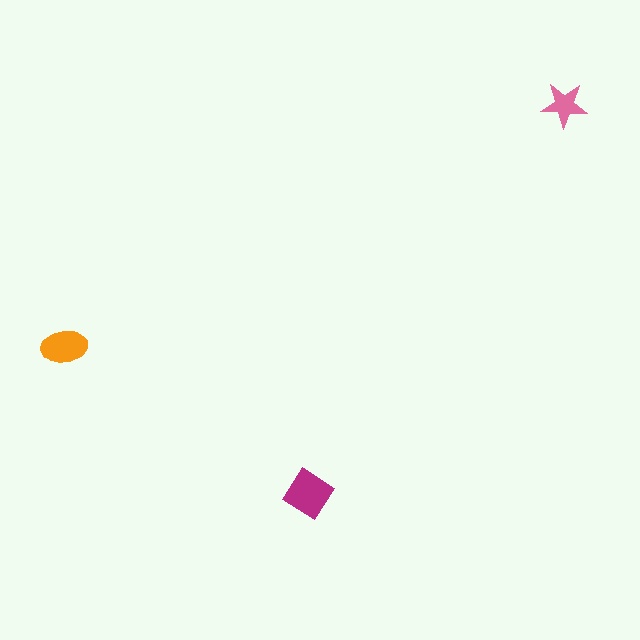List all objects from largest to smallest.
The magenta diamond, the orange ellipse, the pink star.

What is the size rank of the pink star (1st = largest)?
3rd.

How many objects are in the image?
There are 3 objects in the image.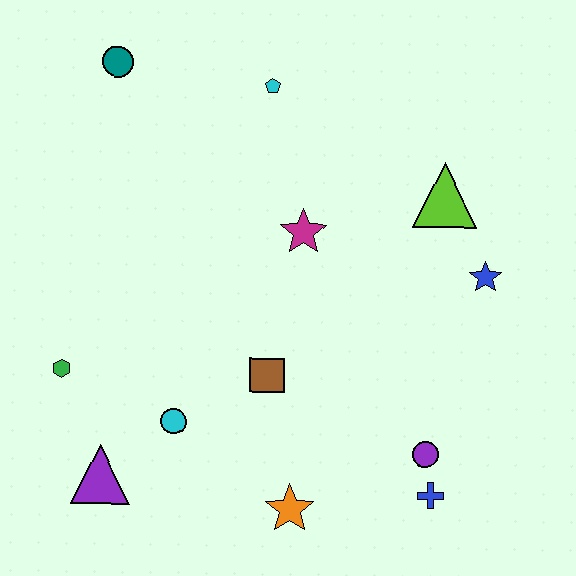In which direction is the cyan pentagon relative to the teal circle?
The cyan pentagon is to the right of the teal circle.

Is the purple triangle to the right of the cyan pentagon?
No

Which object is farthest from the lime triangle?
The purple triangle is farthest from the lime triangle.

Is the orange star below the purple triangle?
Yes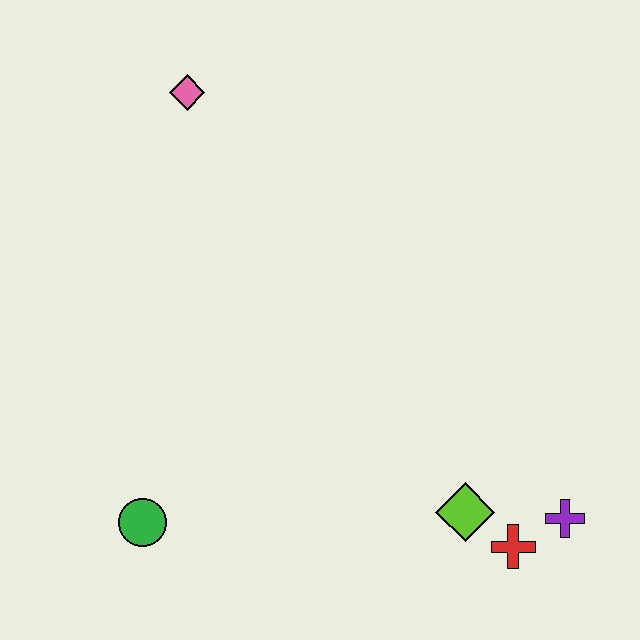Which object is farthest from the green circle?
The pink diamond is farthest from the green circle.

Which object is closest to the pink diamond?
The green circle is closest to the pink diamond.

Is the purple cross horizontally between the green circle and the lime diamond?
No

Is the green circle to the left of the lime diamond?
Yes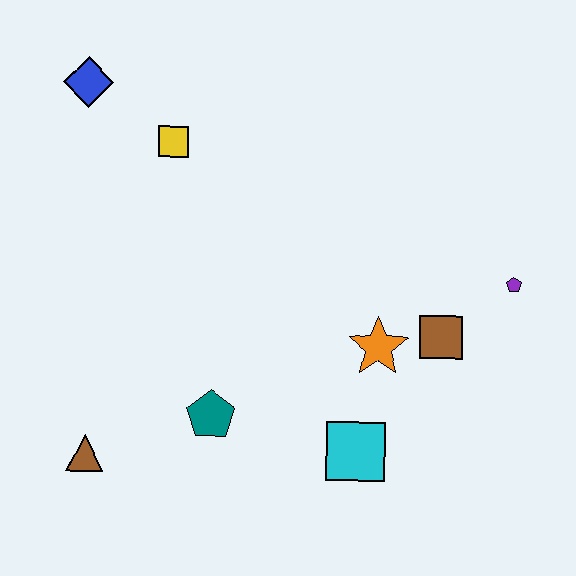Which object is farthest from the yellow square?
The purple pentagon is farthest from the yellow square.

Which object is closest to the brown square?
The orange star is closest to the brown square.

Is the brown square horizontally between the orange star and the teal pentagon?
No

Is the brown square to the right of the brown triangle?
Yes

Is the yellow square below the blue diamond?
Yes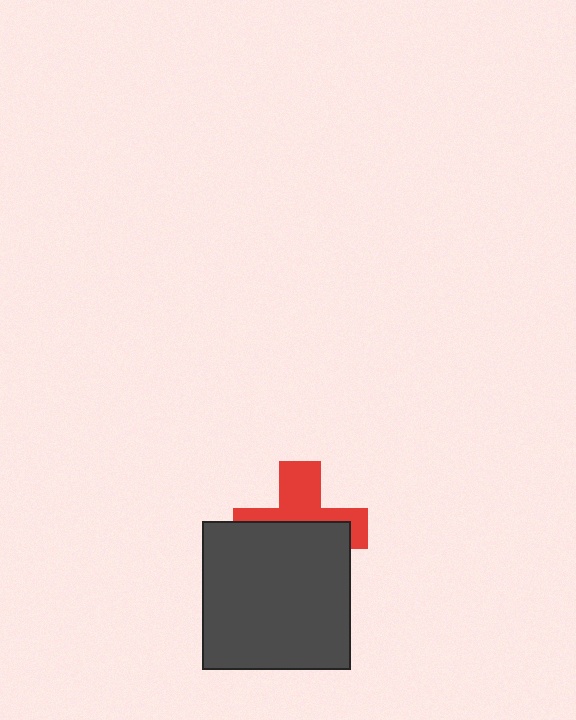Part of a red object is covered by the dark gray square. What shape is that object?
It is a cross.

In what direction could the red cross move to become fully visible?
The red cross could move up. That would shift it out from behind the dark gray square entirely.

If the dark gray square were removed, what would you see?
You would see the complete red cross.